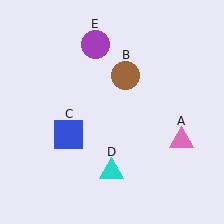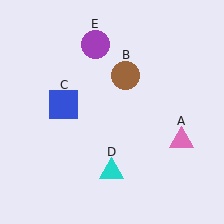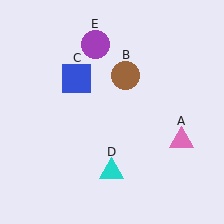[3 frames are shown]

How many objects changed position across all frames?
1 object changed position: blue square (object C).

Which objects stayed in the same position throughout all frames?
Pink triangle (object A) and brown circle (object B) and cyan triangle (object D) and purple circle (object E) remained stationary.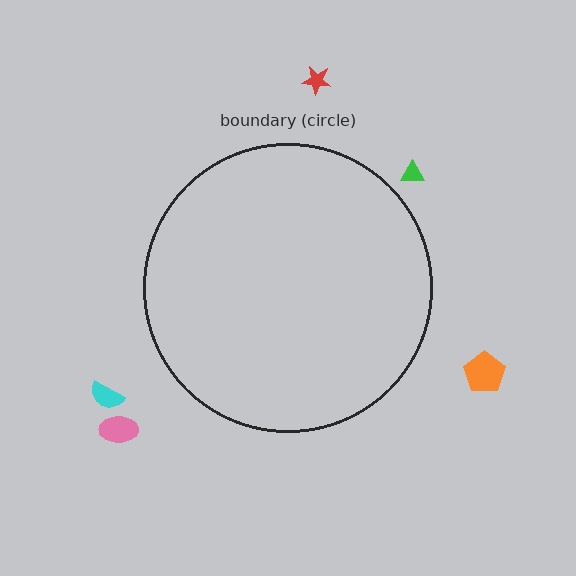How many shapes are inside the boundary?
0 inside, 5 outside.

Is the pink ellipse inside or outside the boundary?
Outside.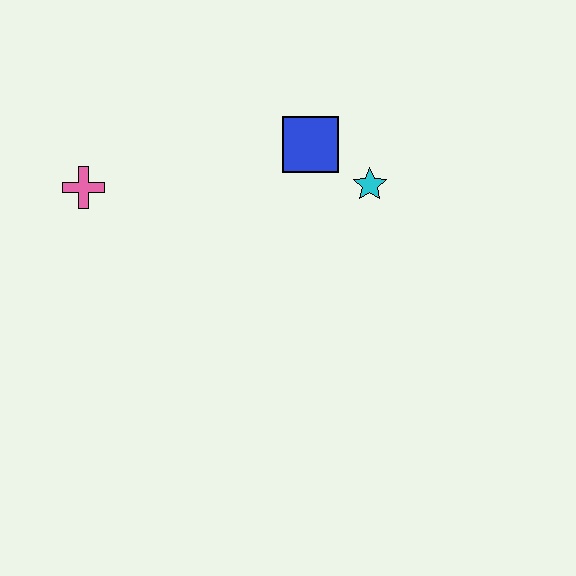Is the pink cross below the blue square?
Yes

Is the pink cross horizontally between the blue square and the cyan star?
No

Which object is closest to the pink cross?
The blue square is closest to the pink cross.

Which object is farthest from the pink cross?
The cyan star is farthest from the pink cross.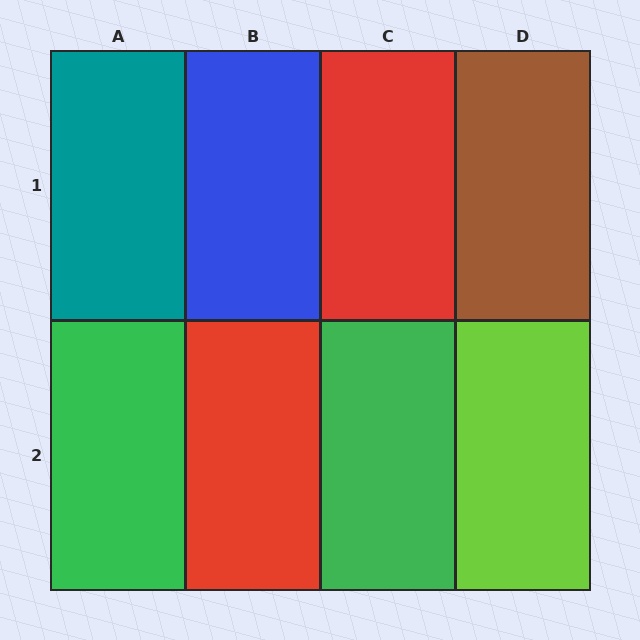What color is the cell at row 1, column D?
Brown.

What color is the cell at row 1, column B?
Blue.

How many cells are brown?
1 cell is brown.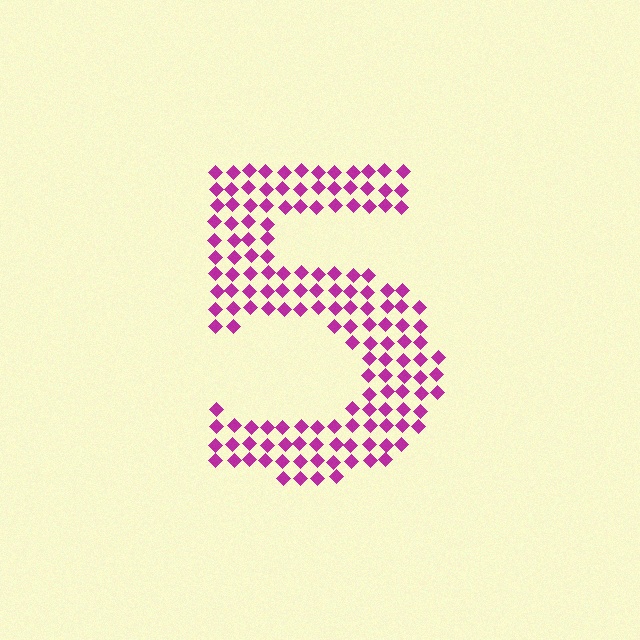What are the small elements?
The small elements are diamonds.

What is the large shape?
The large shape is the digit 5.